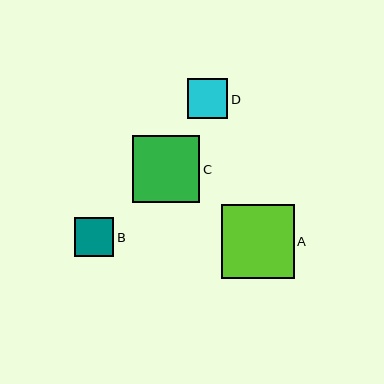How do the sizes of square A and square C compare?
Square A and square C are approximately the same size.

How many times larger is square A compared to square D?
Square A is approximately 1.8 times the size of square D.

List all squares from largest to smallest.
From largest to smallest: A, C, D, B.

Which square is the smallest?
Square B is the smallest with a size of approximately 39 pixels.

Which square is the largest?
Square A is the largest with a size of approximately 73 pixels.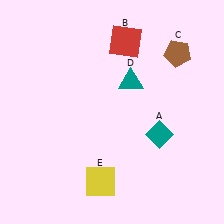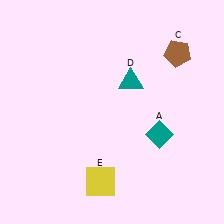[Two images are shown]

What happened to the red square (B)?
The red square (B) was removed in Image 2. It was in the top-right area of Image 1.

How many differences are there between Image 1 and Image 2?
There is 1 difference between the two images.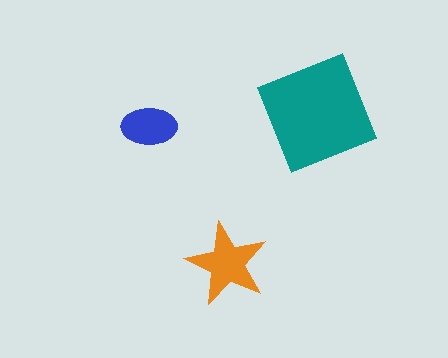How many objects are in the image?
There are 3 objects in the image.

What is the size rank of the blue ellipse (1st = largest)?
3rd.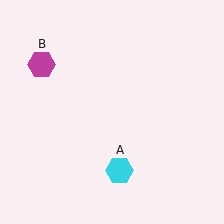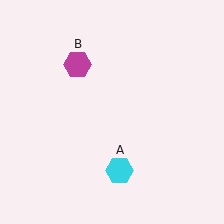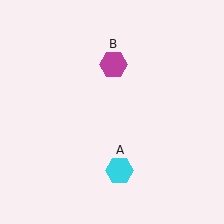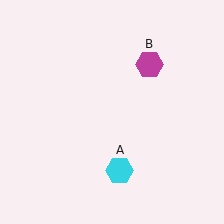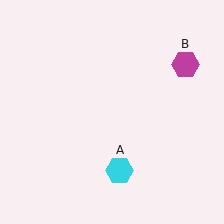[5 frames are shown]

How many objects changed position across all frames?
1 object changed position: magenta hexagon (object B).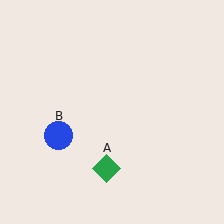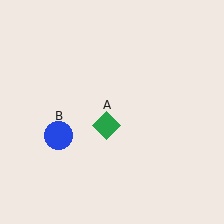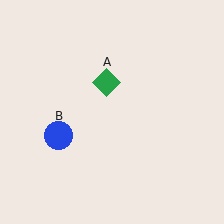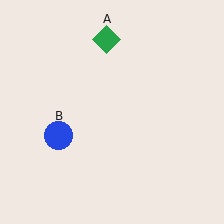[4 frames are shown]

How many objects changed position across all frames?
1 object changed position: green diamond (object A).